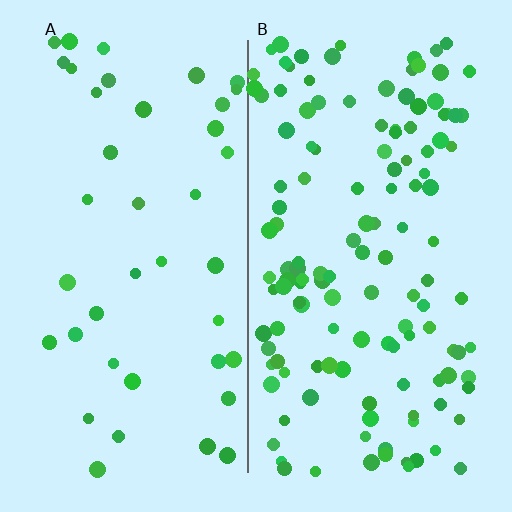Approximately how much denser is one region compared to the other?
Approximately 3.2× — region B over region A.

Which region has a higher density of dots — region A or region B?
B (the right).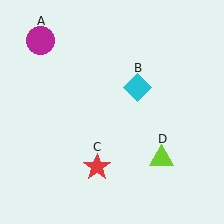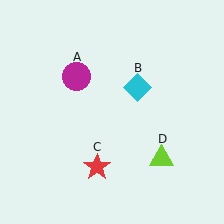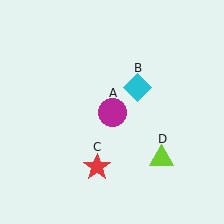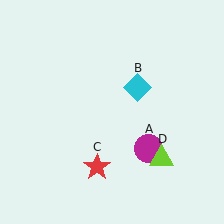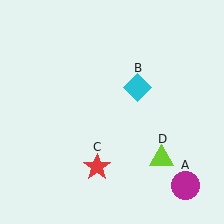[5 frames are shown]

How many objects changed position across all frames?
1 object changed position: magenta circle (object A).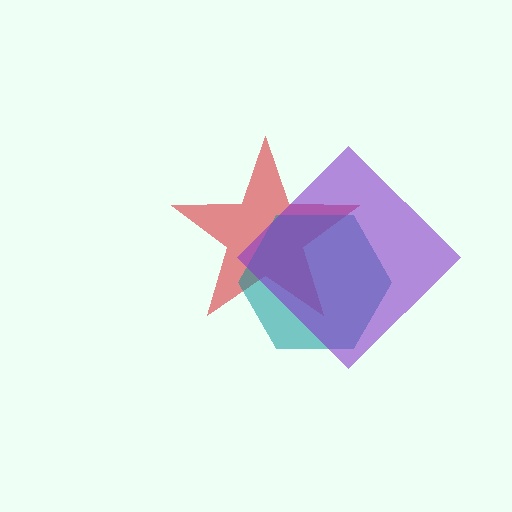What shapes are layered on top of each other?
The layered shapes are: a red star, a teal hexagon, a purple diamond.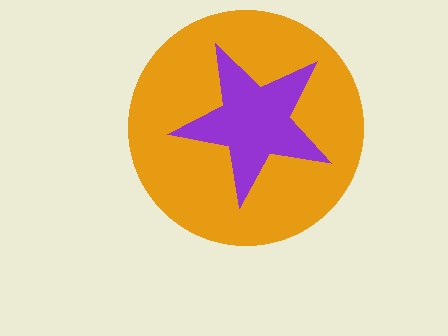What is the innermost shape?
The purple star.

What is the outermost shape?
The orange circle.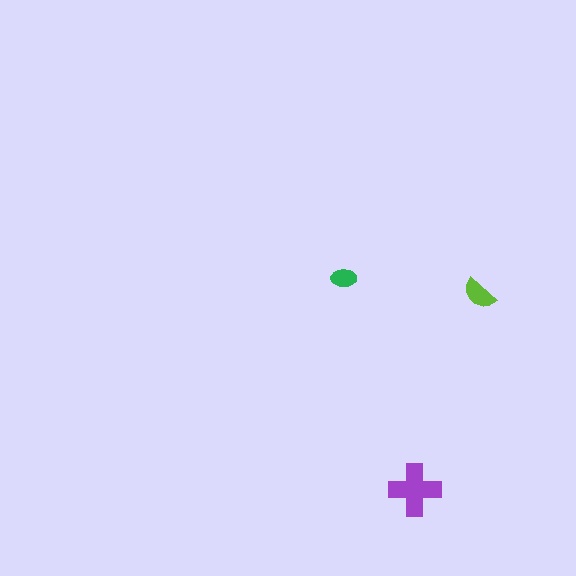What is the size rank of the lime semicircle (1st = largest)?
2nd.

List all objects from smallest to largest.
The green ellipse, the lime semicircle, the purple cross.